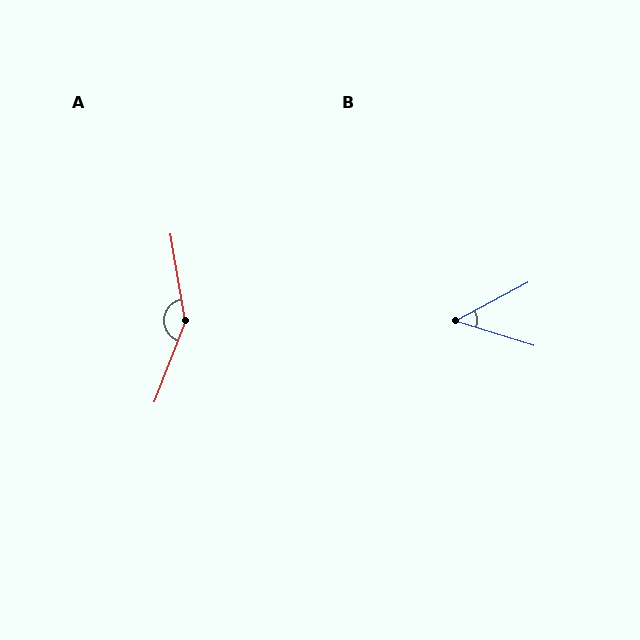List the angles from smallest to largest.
B (45°), A (150°).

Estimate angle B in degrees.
Approximately 45 degrees.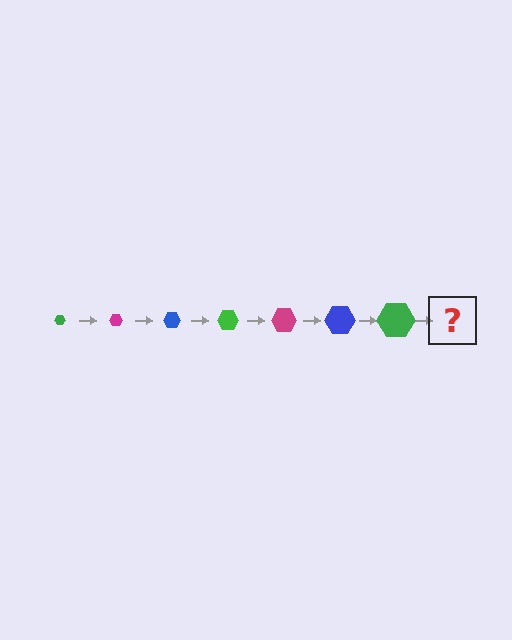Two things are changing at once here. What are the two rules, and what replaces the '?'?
The two rules are that the hexagon grows larger each step and the color cycles through green, magenta, and blue. The '?' should be a magenta hexagon, larger than the previous one.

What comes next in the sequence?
The next element should be a magenta hexagon, larger than the previous one.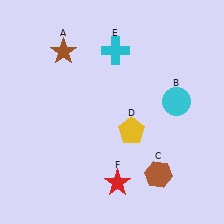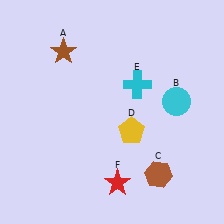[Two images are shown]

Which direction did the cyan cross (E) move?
The cyan cross (E) moved down.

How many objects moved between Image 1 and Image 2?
1 object moved between the two images.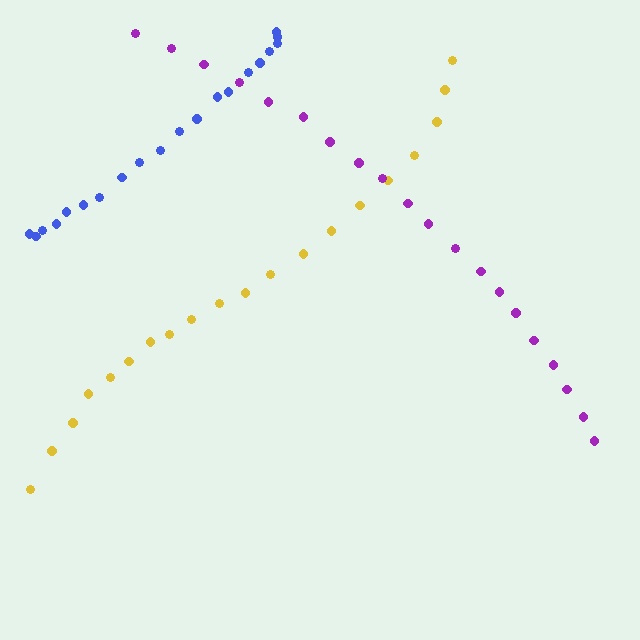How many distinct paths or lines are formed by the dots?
There are 3 distinct paths.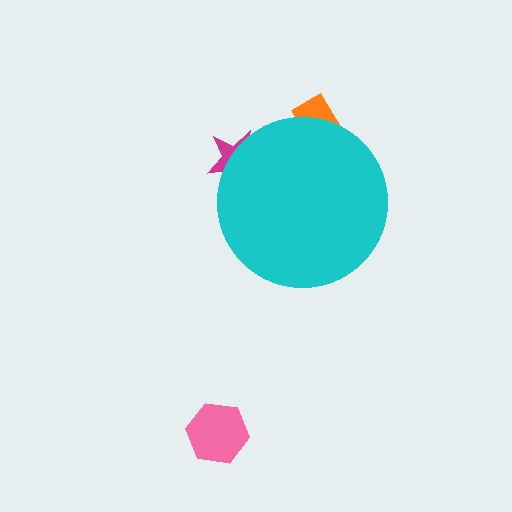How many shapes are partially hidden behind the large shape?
2 shapes are partially hidden.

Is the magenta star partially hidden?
Yes, the magenta star is partially hidden behind the cyan circle.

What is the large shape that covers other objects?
A cyan circle.